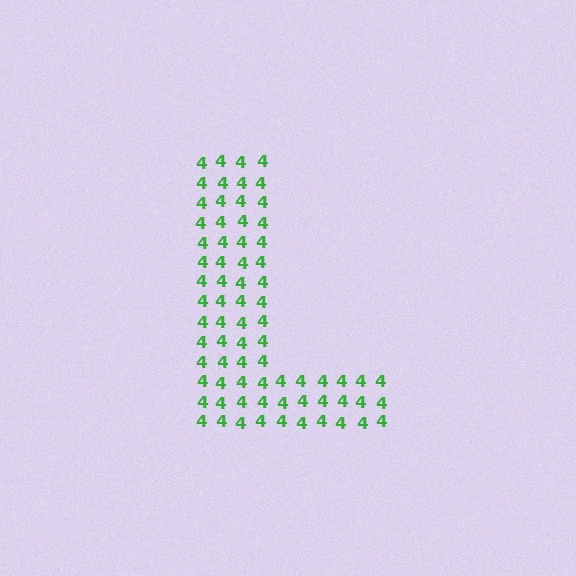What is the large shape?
The large shape is the letter L.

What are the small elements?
The small elements are digit 4's.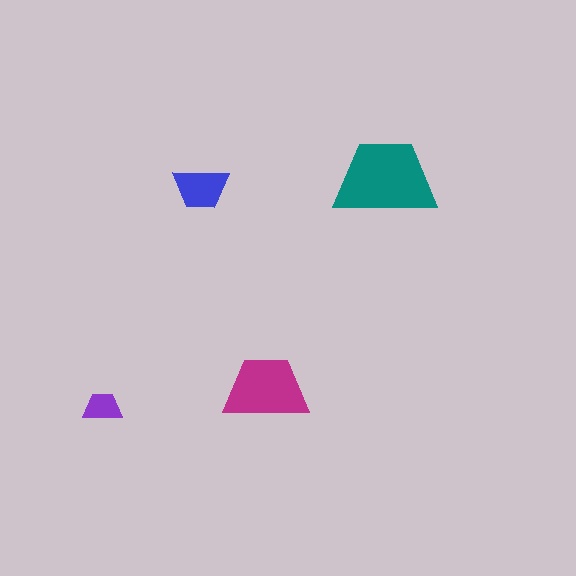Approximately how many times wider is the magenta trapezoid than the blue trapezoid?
About 1.5 times wider.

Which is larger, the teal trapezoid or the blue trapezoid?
The teal one.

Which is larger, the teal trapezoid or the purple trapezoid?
The teal one.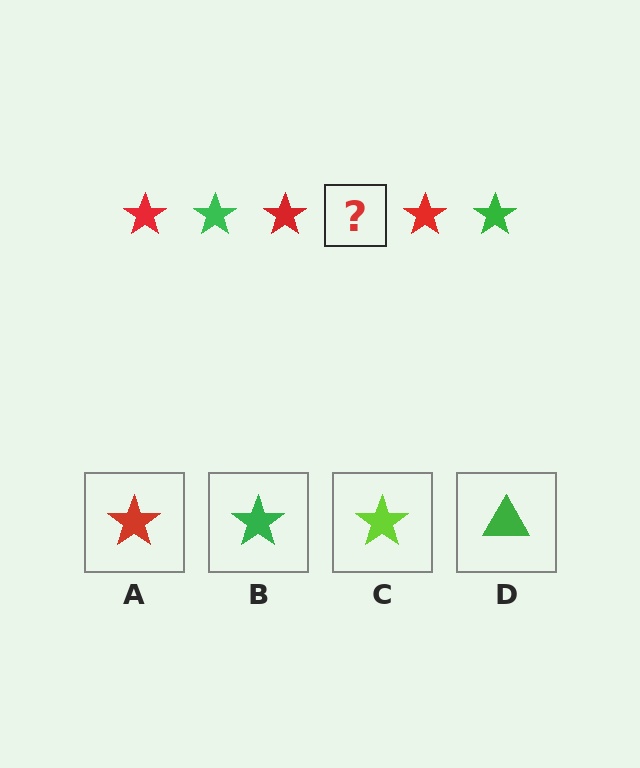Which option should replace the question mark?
Option B.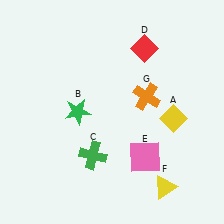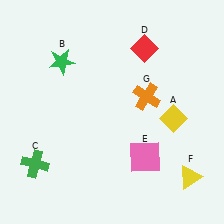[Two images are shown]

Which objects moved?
The objects that moved are: the green star (B), the green cross (C), the yellow triangle (F).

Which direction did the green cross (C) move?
The green cross (C) moved left.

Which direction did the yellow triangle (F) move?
The yellow triangle (F) moved right.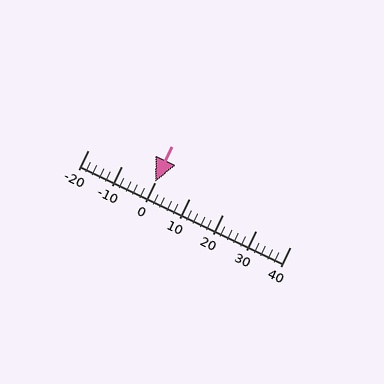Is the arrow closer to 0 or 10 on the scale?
The arrow is closer to 0.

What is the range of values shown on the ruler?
The ruler shows values from -20 to 40.